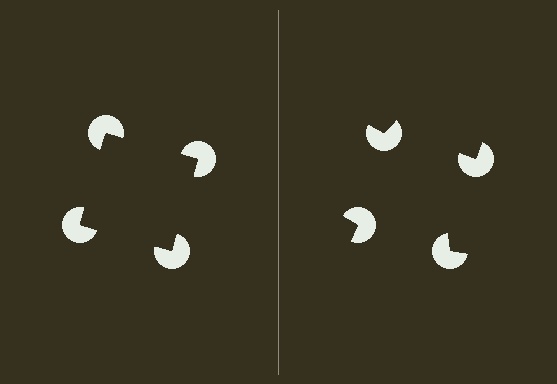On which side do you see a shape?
An illusory square appears on the left side. On the right side the wedge cuts are rotated, so no coherent shape forms.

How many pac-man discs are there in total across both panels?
8 — 4 on each side.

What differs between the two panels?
The pac-man discs are positioned identically on both sides; only the wedge orientations differ. On the left they align to a square; on the right they are misaligned.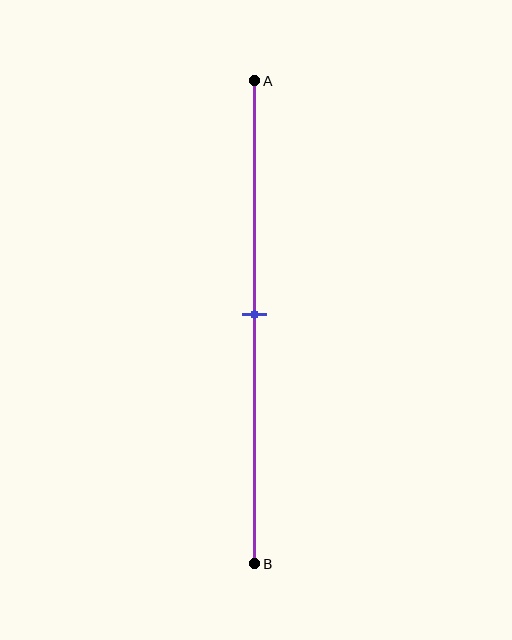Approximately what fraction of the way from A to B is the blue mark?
The blue mark is approximately 50% of the way from A to B.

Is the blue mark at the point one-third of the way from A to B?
No, the mark is at about 50% from A, not at the 33% one-third point.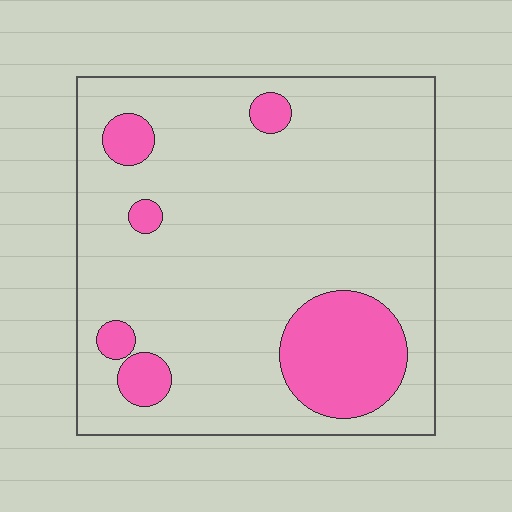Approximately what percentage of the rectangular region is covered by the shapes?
Approximately 15%.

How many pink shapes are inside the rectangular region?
6.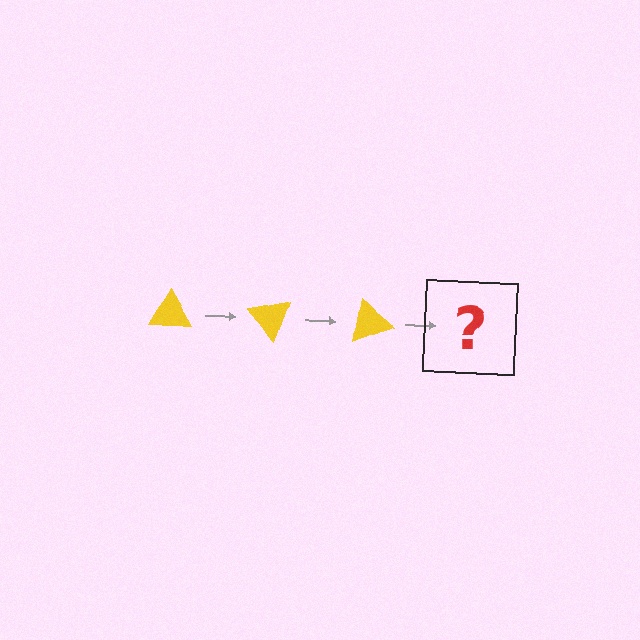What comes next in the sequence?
The next element should be a yellow triangle rotated 150 degrees.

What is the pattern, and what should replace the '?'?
The pattern is that the triangle rotates 50 degrees each step. The '?' should be a yellow triangle rotated 150 degrees.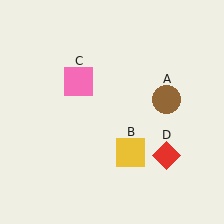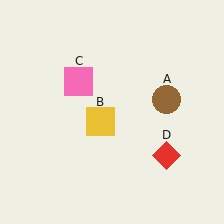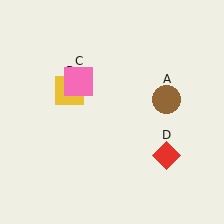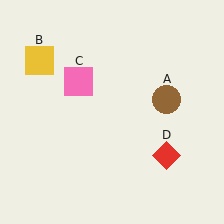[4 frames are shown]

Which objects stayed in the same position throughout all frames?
Brown circle (object A) and pink square (object C) and red diamond (object D) remained stationary.